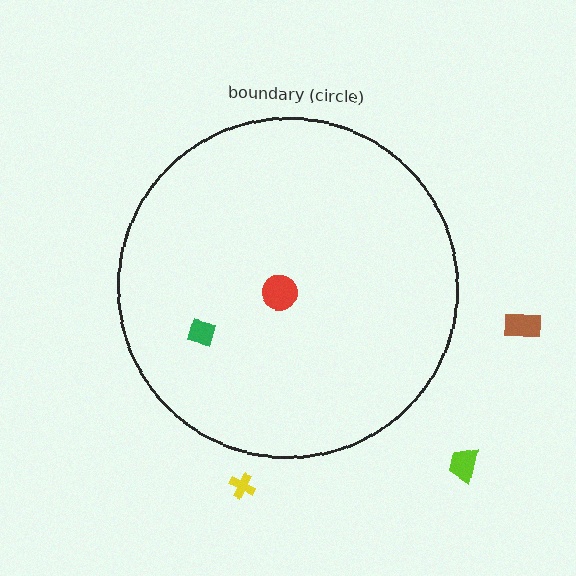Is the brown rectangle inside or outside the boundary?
Outside.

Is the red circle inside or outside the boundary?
Inside.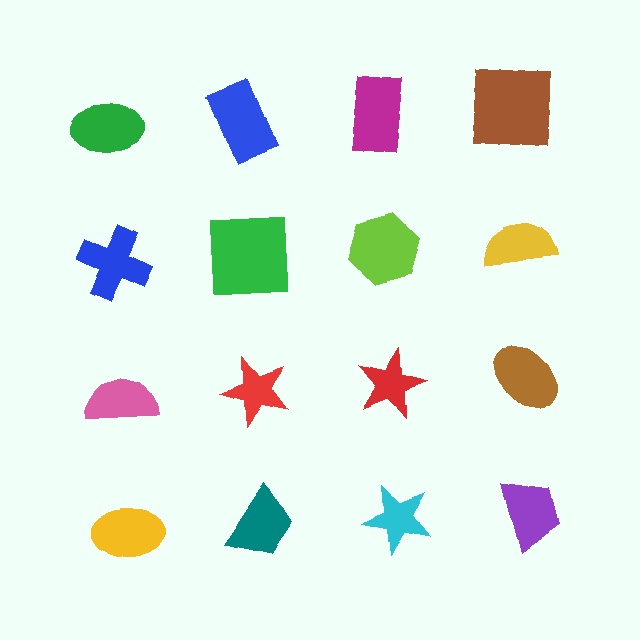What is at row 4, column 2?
A teal trapezoid.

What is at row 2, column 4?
A yellow semicircle.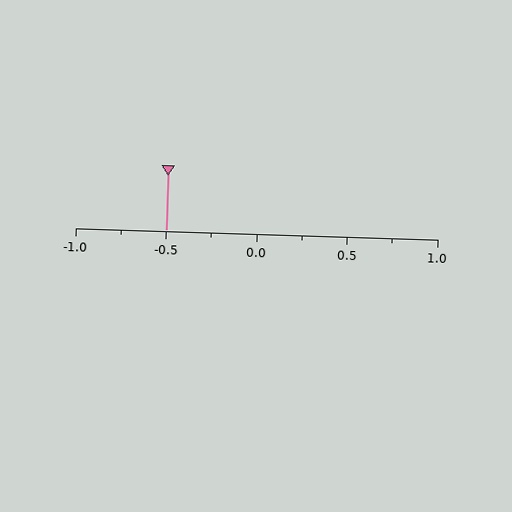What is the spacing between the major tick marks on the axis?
The major ticks are spaced 0.5 apart.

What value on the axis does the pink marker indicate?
The marker indicates approximately -0.5.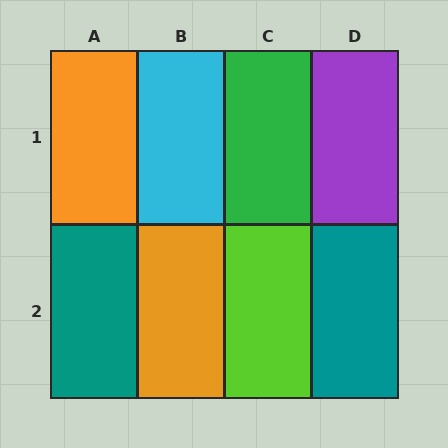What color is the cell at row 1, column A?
Orange.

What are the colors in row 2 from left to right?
Teal, orange, lime, teal.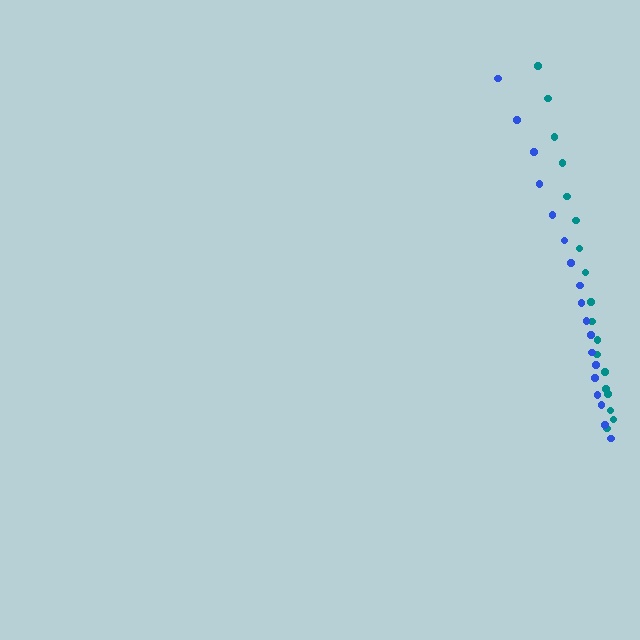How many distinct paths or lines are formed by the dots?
There are 2 distinct paths.